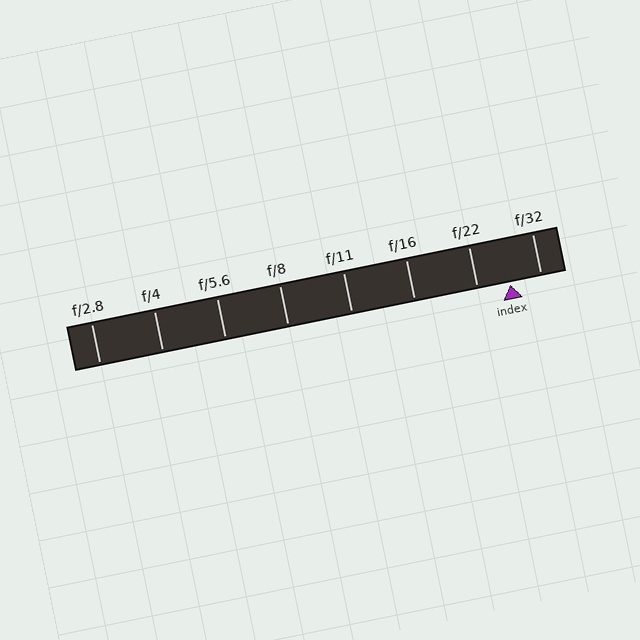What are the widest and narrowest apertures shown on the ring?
The widest aperture shown is f/2.8 and the narrowest is f/32.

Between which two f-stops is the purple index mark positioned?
The index mark is between f/22 and f/32.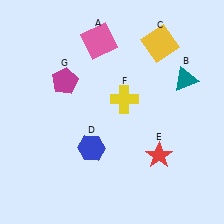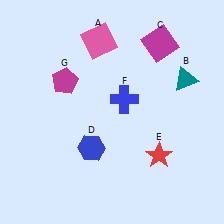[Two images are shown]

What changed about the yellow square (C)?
In Image 1, C is yellow. In Image 2, it changed to magenta.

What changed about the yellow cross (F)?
In Image 1, F is yellow. In Image 2, it changed to blue.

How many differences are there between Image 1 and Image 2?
There are 2 differences between the two images.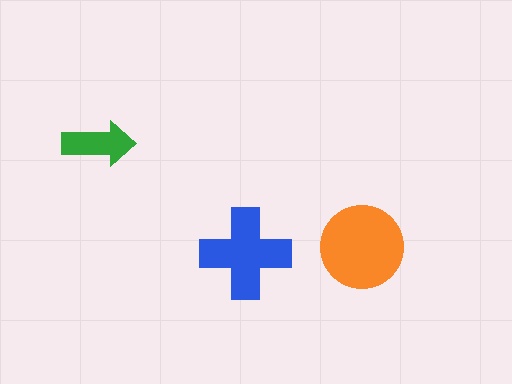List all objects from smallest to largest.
The green arrow, the blue cross, the orange circle.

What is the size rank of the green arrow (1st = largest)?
3rd.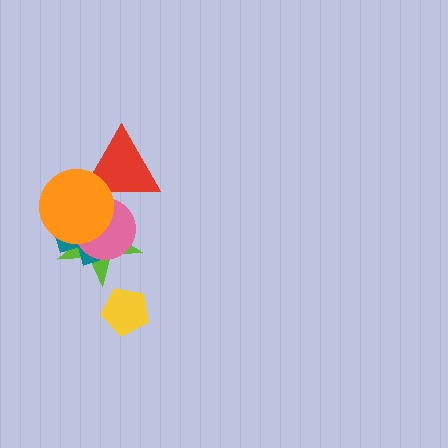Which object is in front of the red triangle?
The orange circle is in front of the red triangle.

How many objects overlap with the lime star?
4 objects overlap with the lime star.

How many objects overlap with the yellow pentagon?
0 objects overlap with the yellow pentagon.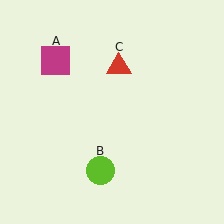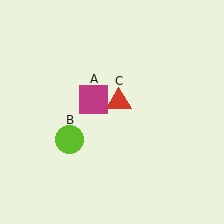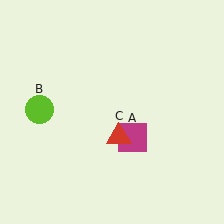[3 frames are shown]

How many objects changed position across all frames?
3 objects changed position: magenta square (object A), lime circle (object B), red triangle (object C).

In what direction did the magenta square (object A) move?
The magenta square (object A) moved down and to the right.